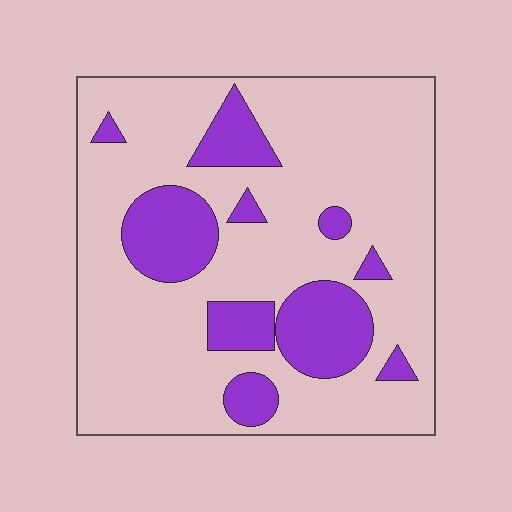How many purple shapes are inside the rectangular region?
10.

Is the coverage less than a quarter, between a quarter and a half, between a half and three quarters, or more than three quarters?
Less than a quarter.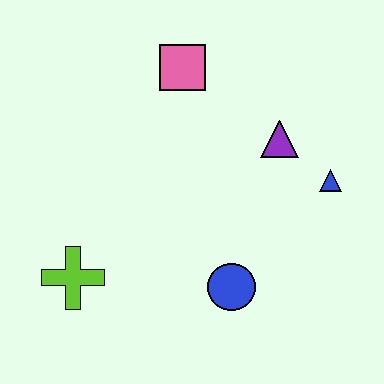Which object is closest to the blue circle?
The blue triangle is closest to the blue circle.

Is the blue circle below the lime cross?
Yes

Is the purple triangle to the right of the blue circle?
Yes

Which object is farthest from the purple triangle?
The lime cross is farthest from the purple triangle.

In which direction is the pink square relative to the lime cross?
The pink square is above the lime cross.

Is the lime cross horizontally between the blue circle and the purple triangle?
No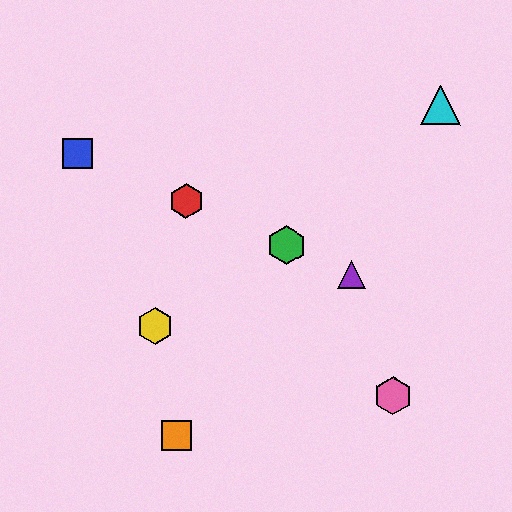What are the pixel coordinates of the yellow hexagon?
The yellow hexagon is at (155, 326).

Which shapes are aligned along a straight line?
The red hexagon, the blue square, the green hexagon, the purple triangle are aligned along a straight line.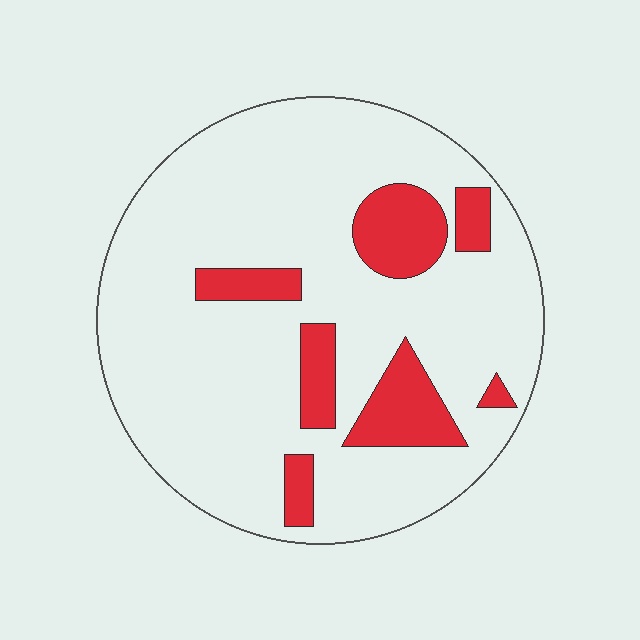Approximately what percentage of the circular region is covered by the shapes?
Approximately 15%.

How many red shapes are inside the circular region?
7.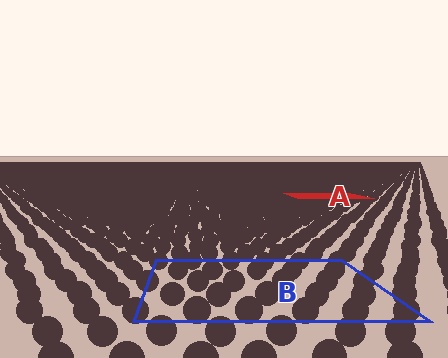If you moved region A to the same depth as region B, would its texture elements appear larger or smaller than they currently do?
They would appear larger. At a closer depth, the same texture elements are projected at a bigger on-screen size.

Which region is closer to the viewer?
Region B is closer. The texture elements there are larger and more spread out.